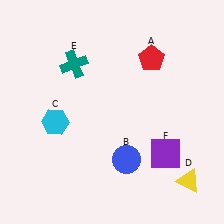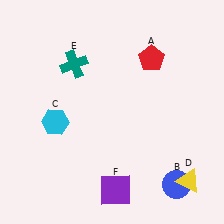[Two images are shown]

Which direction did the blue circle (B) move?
The blue circle (B) moved right.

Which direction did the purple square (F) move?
The purple square (F) moved left.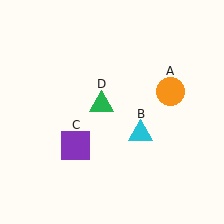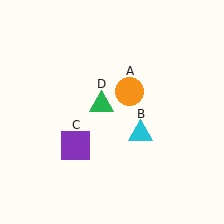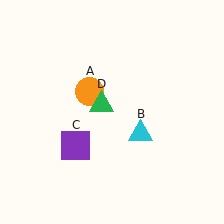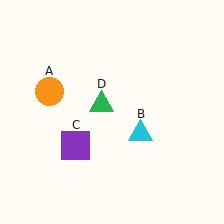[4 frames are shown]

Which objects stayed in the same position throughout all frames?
Cyan triangle (object B) and purple square (object C) and green triangle (object D) remained stationary.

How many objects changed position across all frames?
1 object changed position: orange circle (object A).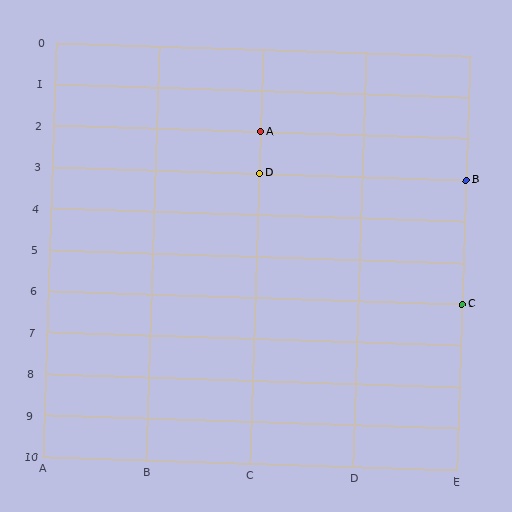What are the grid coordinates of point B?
Point B is at grid coordinates (E, 3).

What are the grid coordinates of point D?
Point D is at grid coordinates (C, 3).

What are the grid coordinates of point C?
Point C is at grid coordinates (E, 6).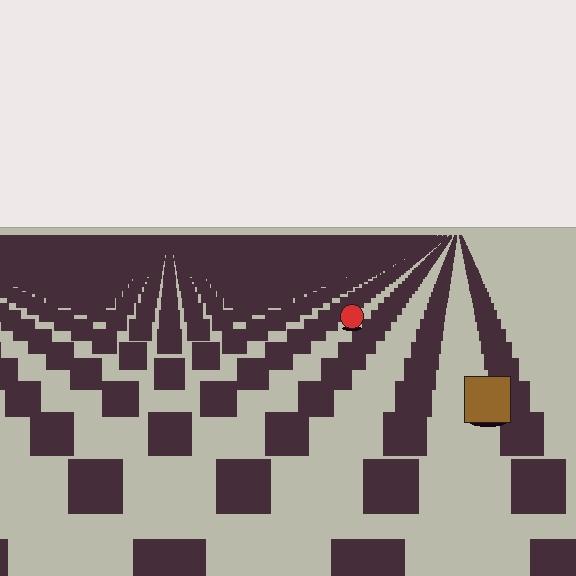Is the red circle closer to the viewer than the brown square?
No. The brown square is closer — you can tell from the texture gradient: the ground texture is coarser near it.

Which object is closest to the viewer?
The brown square is closest. The texture marks near it are larger and more spread out.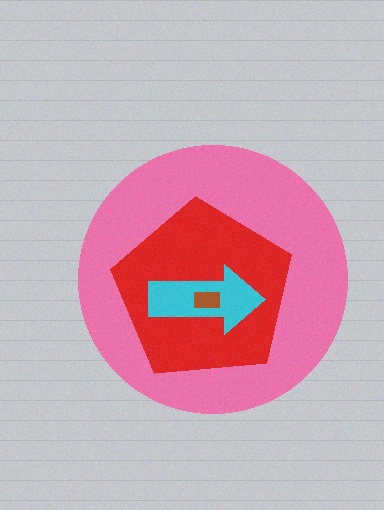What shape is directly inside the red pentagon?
The cyan arrow.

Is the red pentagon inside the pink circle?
Yes.